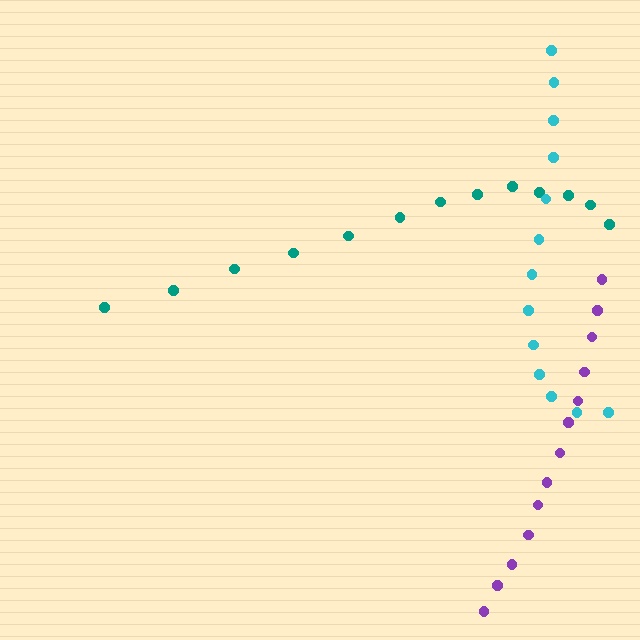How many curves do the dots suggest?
There are 3 distinct paths.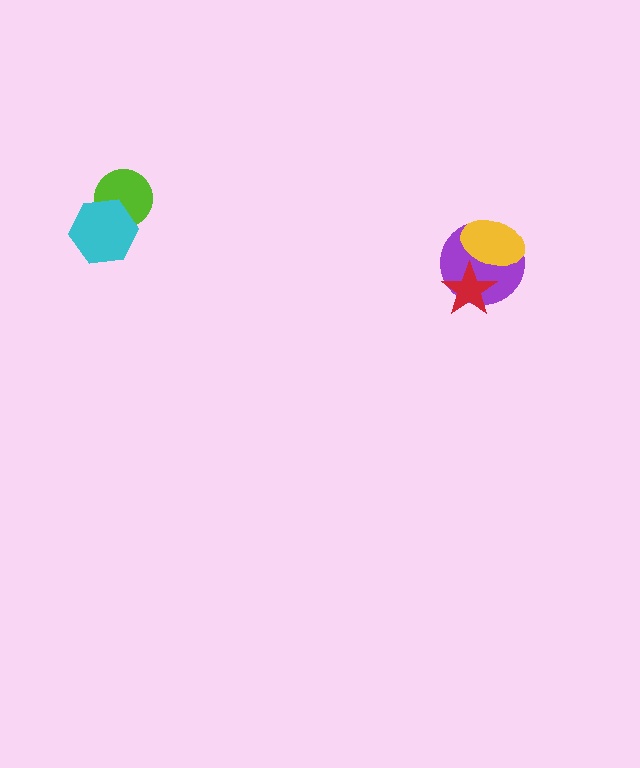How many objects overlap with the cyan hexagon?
1 object overlaps with the cyan hexagon.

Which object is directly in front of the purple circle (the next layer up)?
The red star is directly in front of the purple circle.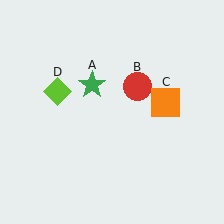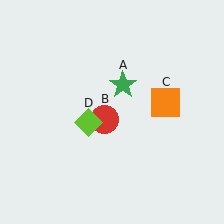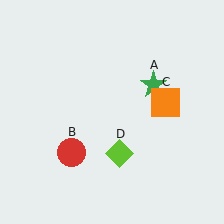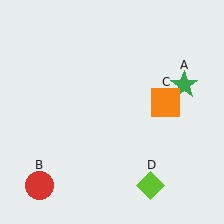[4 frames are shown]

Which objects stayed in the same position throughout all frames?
Orange square (object C) remained stationary.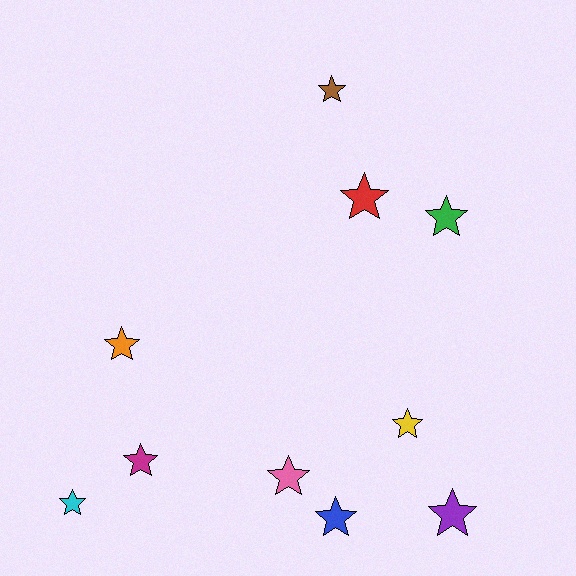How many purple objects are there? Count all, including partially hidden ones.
There is 1 purple object.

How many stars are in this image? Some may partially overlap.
There are 10 stars.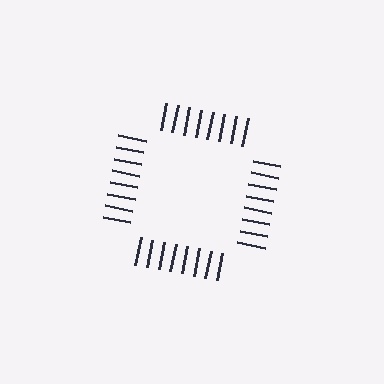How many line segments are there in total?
32 — 8 along each of the 4 edges.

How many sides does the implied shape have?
4 sides — the line-ends trace a square.